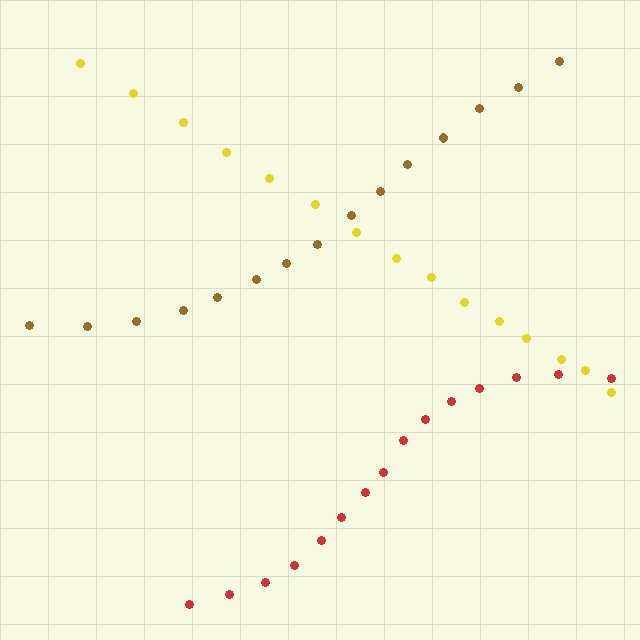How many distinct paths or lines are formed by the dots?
There are 3 distinct paths.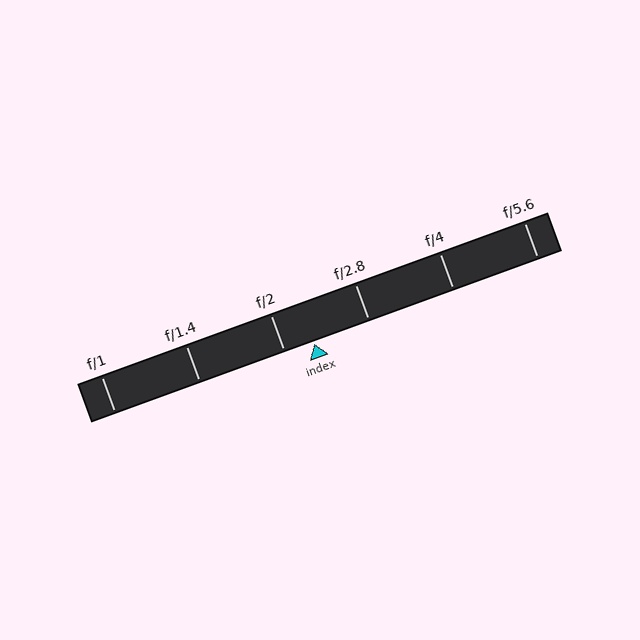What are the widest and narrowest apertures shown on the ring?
The widest aperture shown is f/1 and the narrowest is f/5.6.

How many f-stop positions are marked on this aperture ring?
There are 6 f-stop positions marked.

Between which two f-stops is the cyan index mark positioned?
The index mark is between f/2 and f/2.8.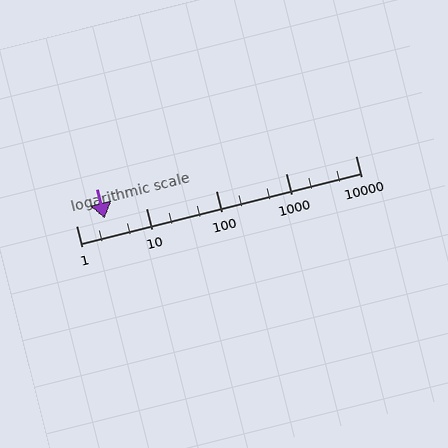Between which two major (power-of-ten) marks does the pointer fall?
The pointer is between 1 and 10.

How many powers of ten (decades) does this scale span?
The scale spans 4 decades, from 1 to 10000.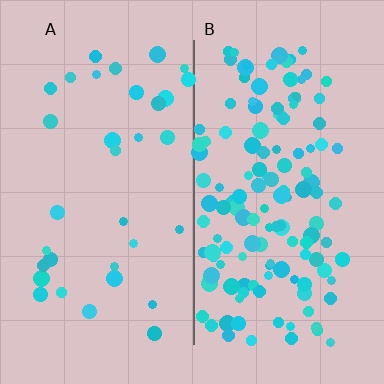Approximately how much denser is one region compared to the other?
Approximately 3.9× — region B over region A.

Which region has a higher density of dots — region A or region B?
B (the right).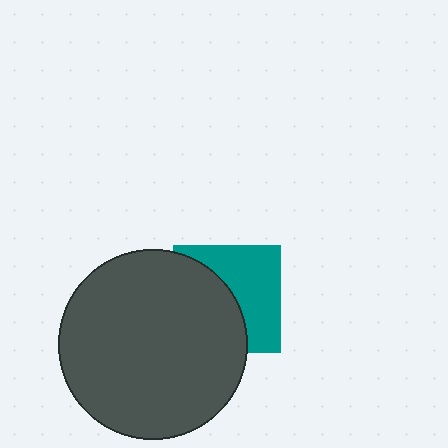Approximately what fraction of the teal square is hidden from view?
Roughly 50% of the teal square is hidden behind the dark gray circle.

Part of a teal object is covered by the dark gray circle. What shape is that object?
It is a square.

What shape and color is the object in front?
The object in front is a dark gray circle.